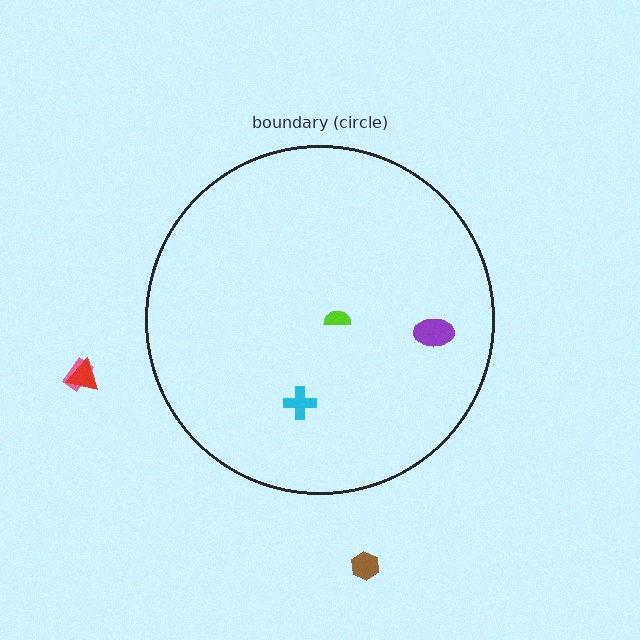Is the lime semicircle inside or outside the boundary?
Inside.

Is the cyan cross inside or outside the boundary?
Inside.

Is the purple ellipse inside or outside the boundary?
Inside.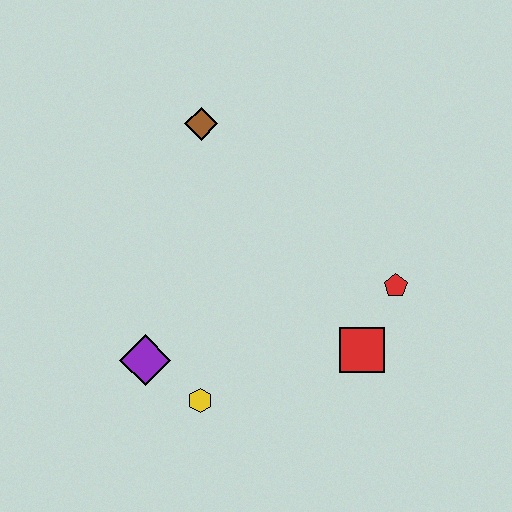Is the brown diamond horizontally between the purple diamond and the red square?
Yes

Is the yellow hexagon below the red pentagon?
Yes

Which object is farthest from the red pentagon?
The purple diamond is farthest from the red pentagon.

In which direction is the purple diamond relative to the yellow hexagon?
The purple diamond is to the left of the yellow hexagon.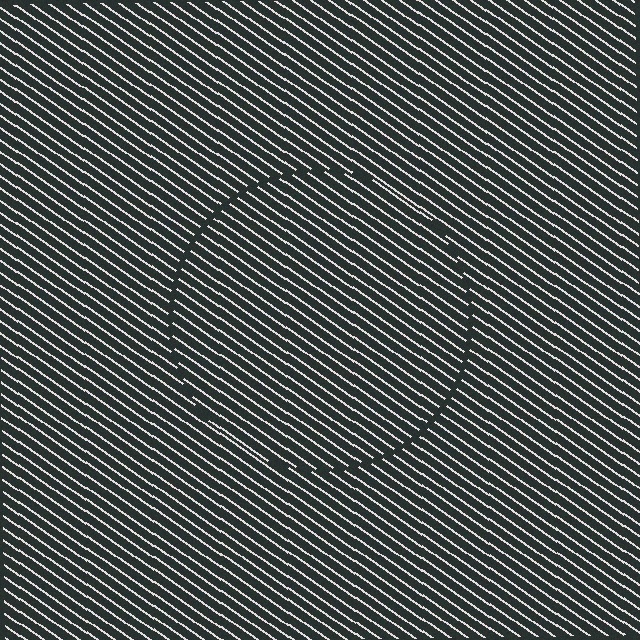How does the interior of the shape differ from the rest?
The interior of the shape contains the same grating, shifted by half a period — the contour is defined by the phase discontinuity where line-ends from the inner and outer gratings abut.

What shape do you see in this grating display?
An illusory circle. The interior of the shape contains the same grating, shifted by half a period — the contour is defined by the phase discontinuity where line-ends from the inner and outer gratings abut.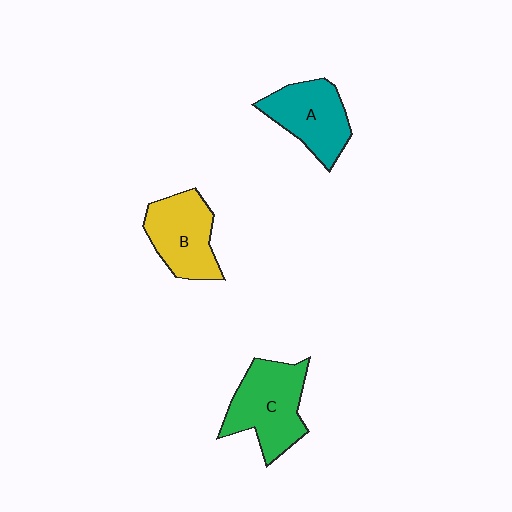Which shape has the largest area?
Shape C (green).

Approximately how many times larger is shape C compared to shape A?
Approximately 1.2 times.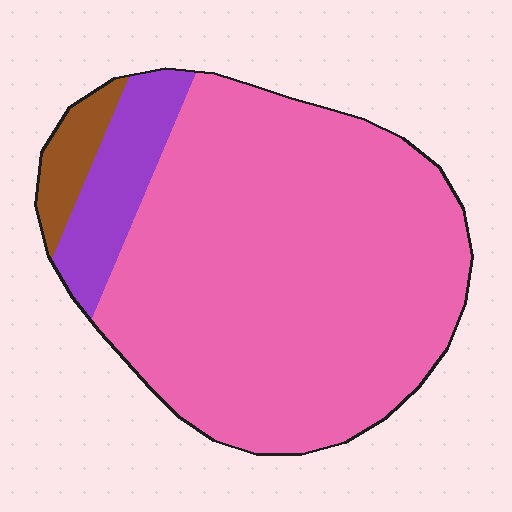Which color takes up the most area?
Pink, at roughly 85%.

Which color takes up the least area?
Brown, at roughly 5%.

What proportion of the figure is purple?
Purple takes up less than a quarter of the figure.